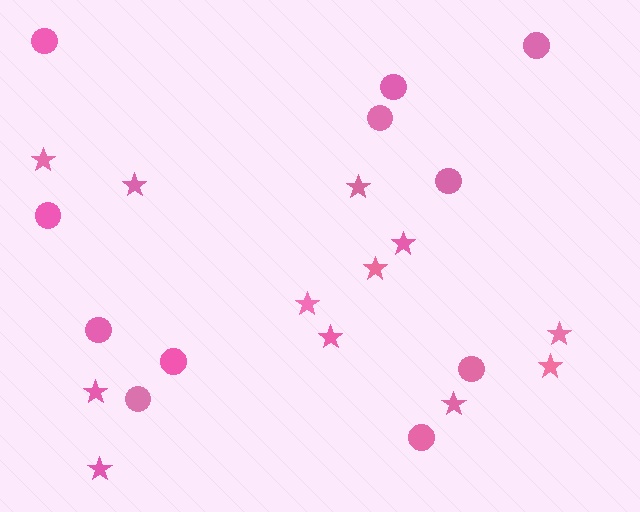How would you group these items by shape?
There are 2 groups: one group of stars (12) and one group of circles (11).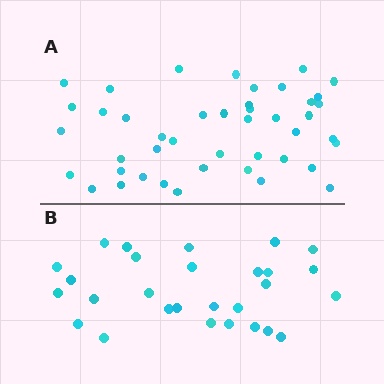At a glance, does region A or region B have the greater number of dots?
Region A (the top region) has more dots.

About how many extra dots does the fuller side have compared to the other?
Region A has approximately 15 more dots than region B.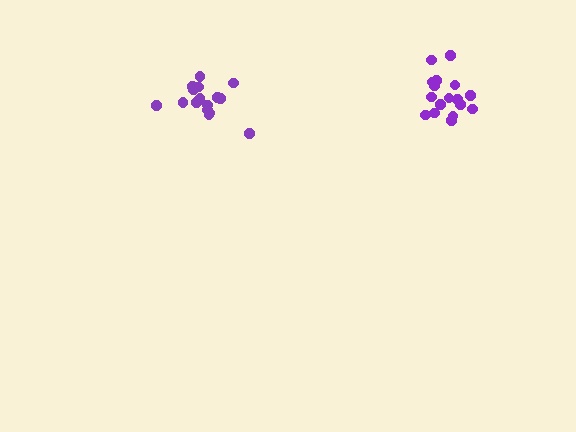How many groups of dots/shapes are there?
There are 2 groups.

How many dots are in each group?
Group 1: 17 dots, Group 2: 16 dots (33 total).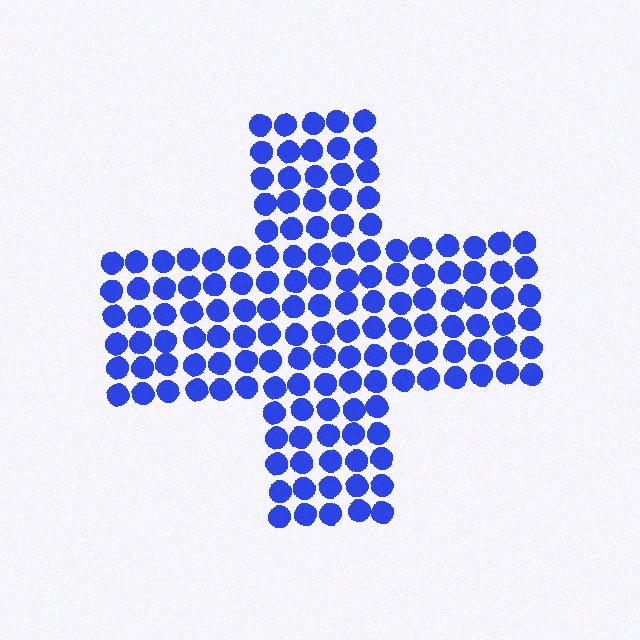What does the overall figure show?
The overall figure shows a cross.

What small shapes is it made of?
It is made of small circles.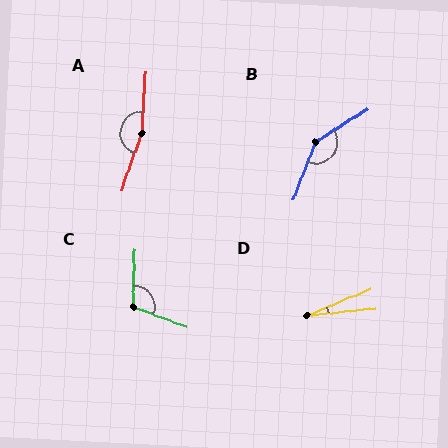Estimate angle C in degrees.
Approximately 109 degrees.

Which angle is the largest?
A, at approximately 164 degrees.